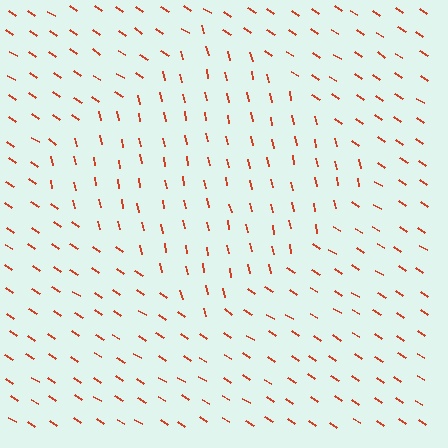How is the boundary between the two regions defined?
The boundary is defined purely by a change in line orientation (approximately 45 degrees difference). All lines are the same color and thickness.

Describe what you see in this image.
The image is filled with small red line segments. A diamond region in the image has lines oriented differently from the surrounding lines, creating a visible texture boundary.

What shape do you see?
I see a diamond.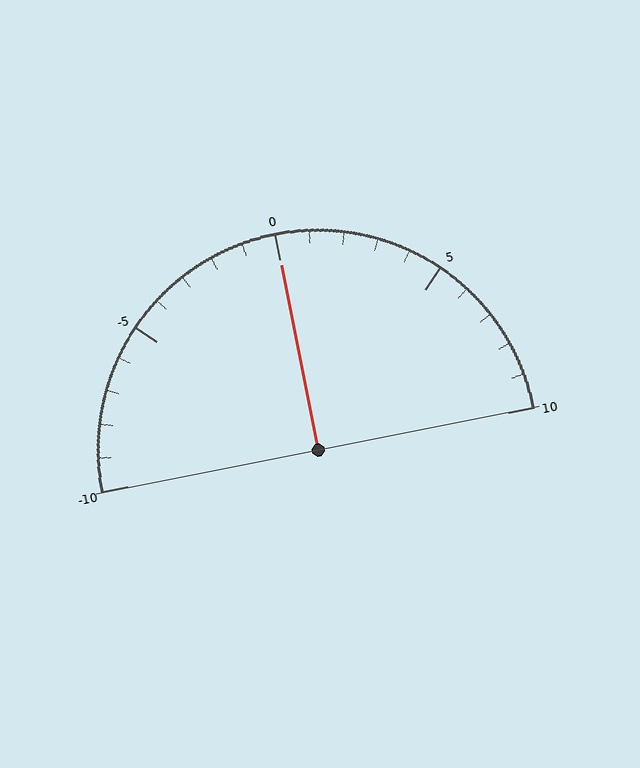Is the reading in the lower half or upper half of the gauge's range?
The reading is in the upper half of the range (-10 to 10).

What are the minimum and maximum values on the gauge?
The gauge ranges from -10 to 10.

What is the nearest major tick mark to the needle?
The nearest major tick mark is 0.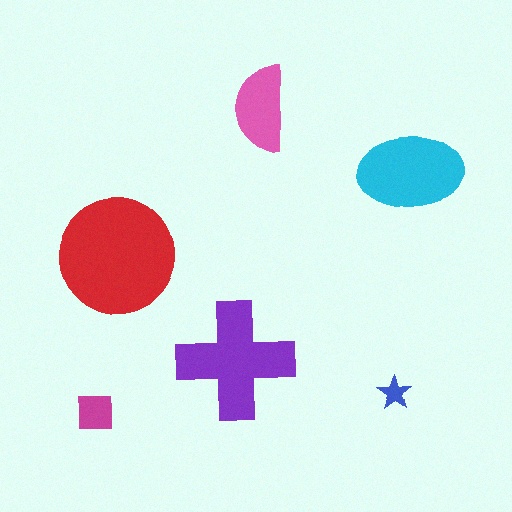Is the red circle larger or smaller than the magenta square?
Larger.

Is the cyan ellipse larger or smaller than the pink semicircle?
Larger.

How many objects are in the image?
There are 6 objects in the image.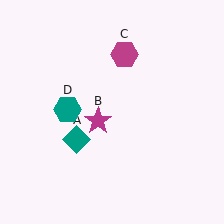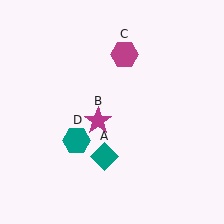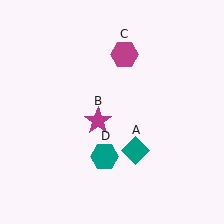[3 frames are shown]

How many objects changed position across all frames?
2 objects changed position: teal diamond (object A), teal hexagon (object D).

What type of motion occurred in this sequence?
The teal diamond (object A), teal hexagon (object D) rotated counterclockwise around the center of the scene.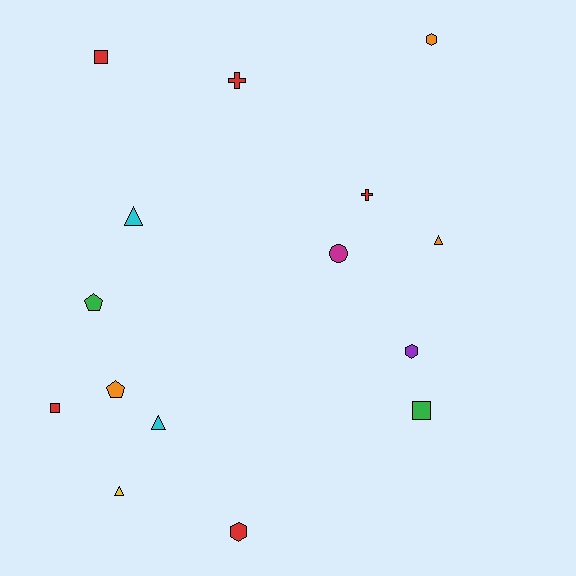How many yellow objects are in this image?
There is 1 yellow object.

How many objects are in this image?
There are 15 objects.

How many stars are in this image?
There are no stars.